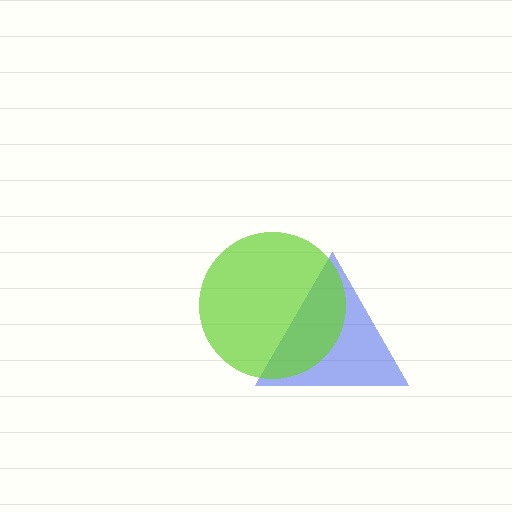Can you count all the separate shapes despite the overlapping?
Yes, there are 2 separate shapes.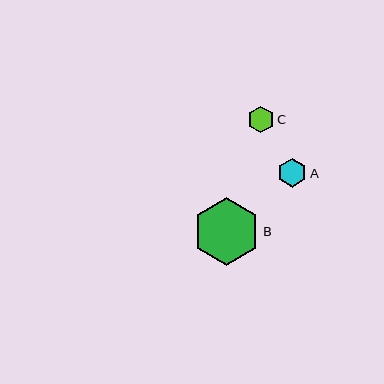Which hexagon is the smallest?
Hexagon C is the smallest with a size of approximately 27 pixels.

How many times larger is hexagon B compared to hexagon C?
Hexagon B is approximately 2.5 times the size of hexagon C.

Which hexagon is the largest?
Hexagon B is the largest with a size of approximately 68 pixels.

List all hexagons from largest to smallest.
From largest to smallest: B, A, C.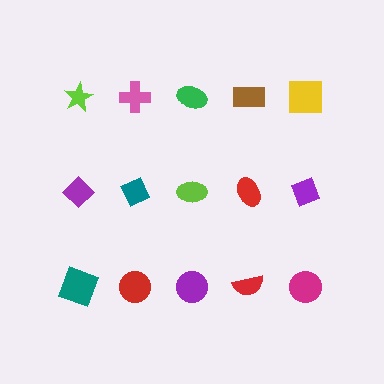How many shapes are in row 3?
5 shapes.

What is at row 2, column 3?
A lime ellipse.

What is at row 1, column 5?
A yellow square.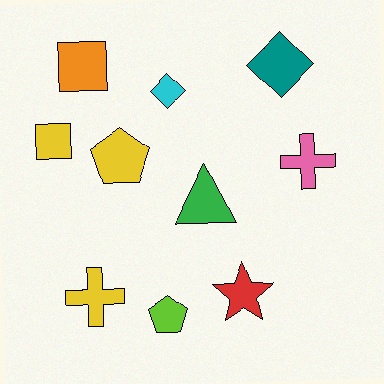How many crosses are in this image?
There are 2 crosses.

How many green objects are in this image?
There is 1 green object.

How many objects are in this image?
There are 10 objects.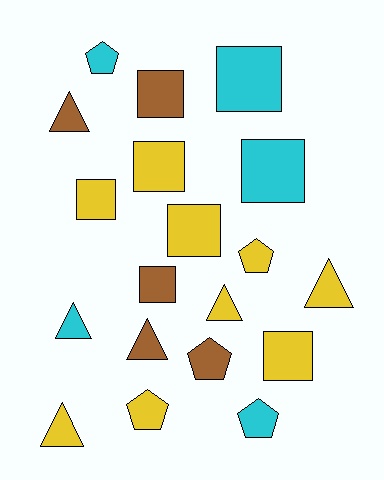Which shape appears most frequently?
Square, with 8 objects.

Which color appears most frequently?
Yellow, with 9 objects.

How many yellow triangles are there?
There are 3 yellow triangles.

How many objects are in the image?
There are 19 objects.